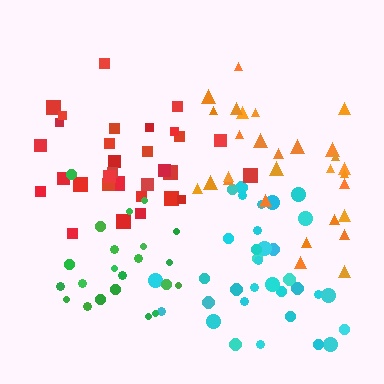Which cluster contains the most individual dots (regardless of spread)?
Cyan (34).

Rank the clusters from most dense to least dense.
red, cyan, green, orange.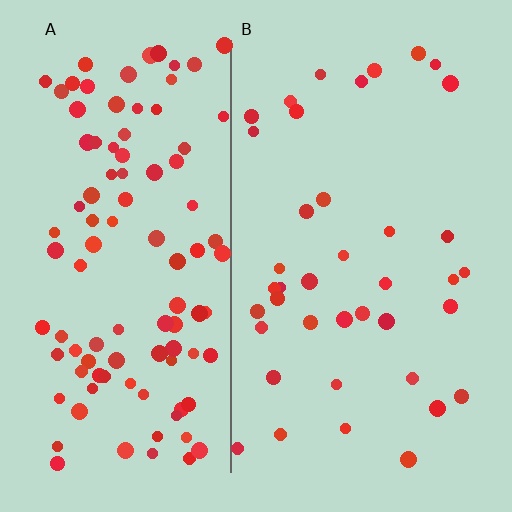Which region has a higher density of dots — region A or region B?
A (the left).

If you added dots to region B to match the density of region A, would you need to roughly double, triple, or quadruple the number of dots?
Approximately triple.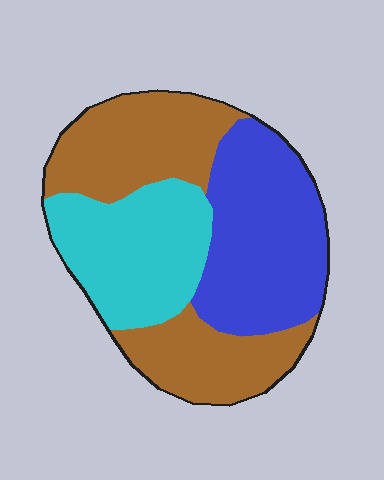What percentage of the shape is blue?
Blue takes up between a quarter and a half of the shape.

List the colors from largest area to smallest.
From largest to smallest: brown, blue, cyan.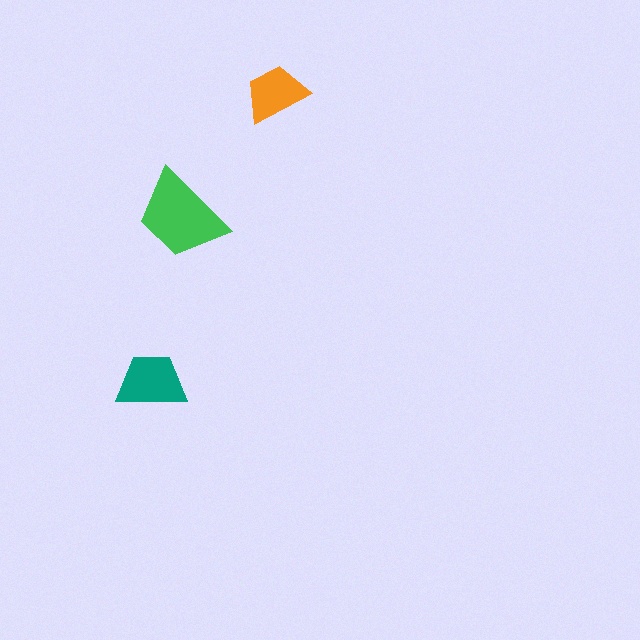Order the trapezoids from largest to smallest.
the green one, the teal one, the orange one.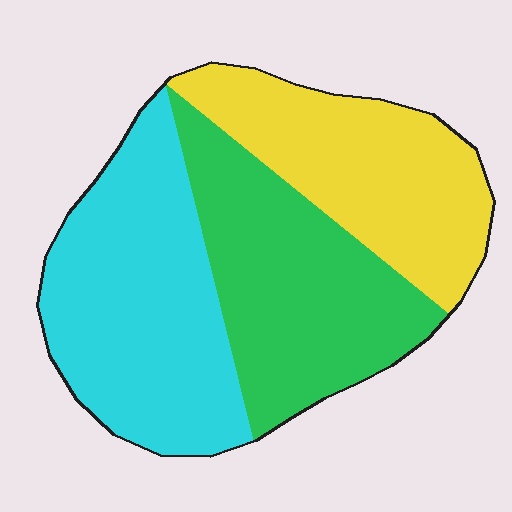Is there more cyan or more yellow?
Cyan.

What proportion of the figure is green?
Green covers about 35% of the figure.